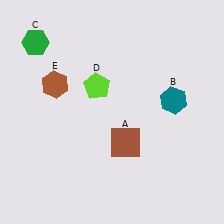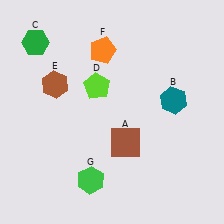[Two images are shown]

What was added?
An orange pentagon (F), a green hexagon (G) were added in Image 2.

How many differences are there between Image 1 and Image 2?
There are 2 differences between the two images.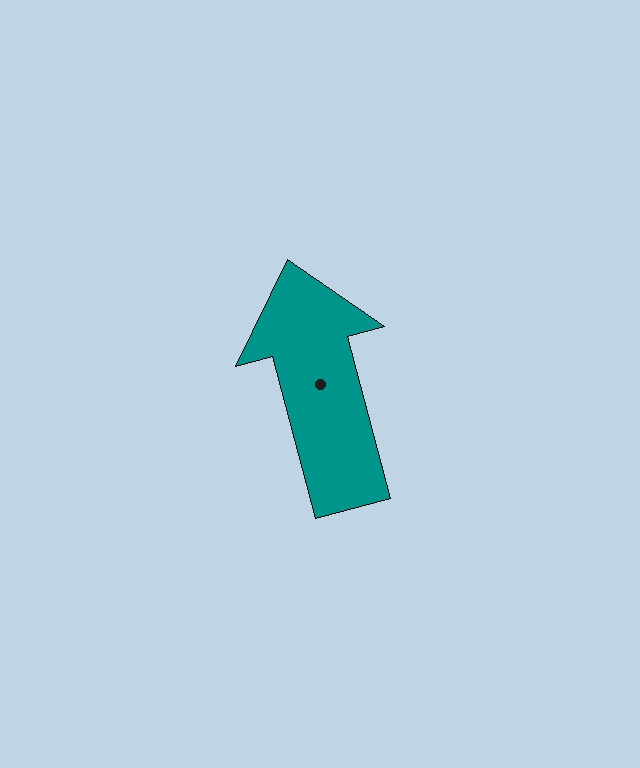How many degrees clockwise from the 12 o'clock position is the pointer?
Approximately 345 degrees.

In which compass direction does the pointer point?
North.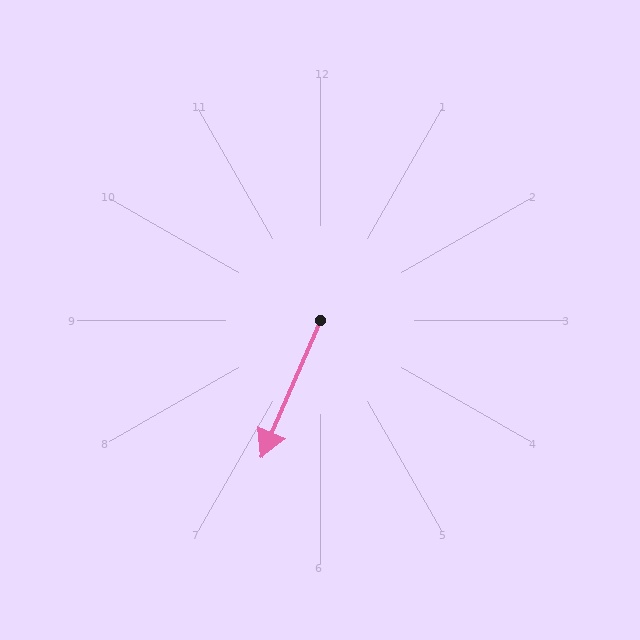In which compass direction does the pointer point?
Southwest.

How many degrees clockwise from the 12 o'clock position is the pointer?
Approximately 203 degrees.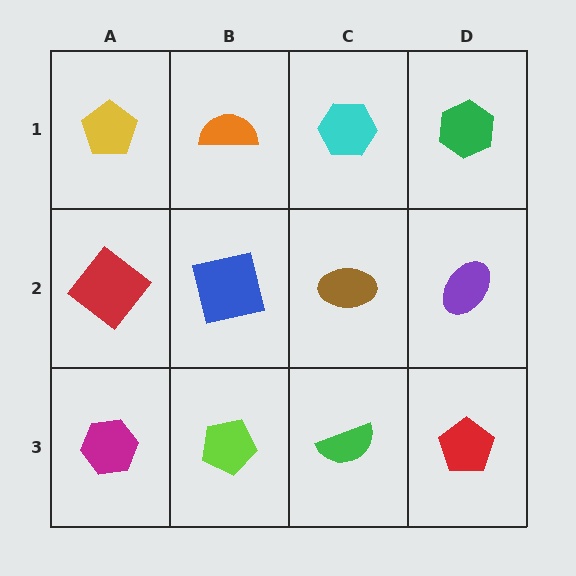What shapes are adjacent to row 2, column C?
A cyan hexagon (row 1, column C), a green semicircle (row 3, column C), a blue square (row 2, column B), a purple ellipse (row 2, column D).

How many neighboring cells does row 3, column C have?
3.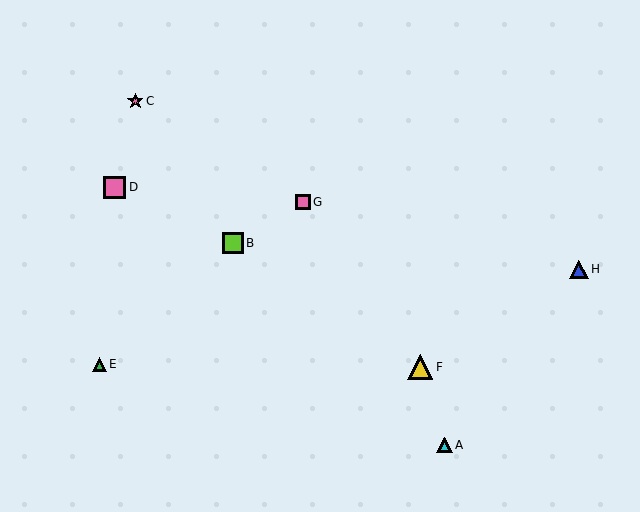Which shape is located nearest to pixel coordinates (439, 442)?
The cyan triangle (labeled A) at (444, 445) is nearest to that location.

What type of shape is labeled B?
Shape B is a lime square.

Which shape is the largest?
The yellow triangle (labeled F) is the largest.